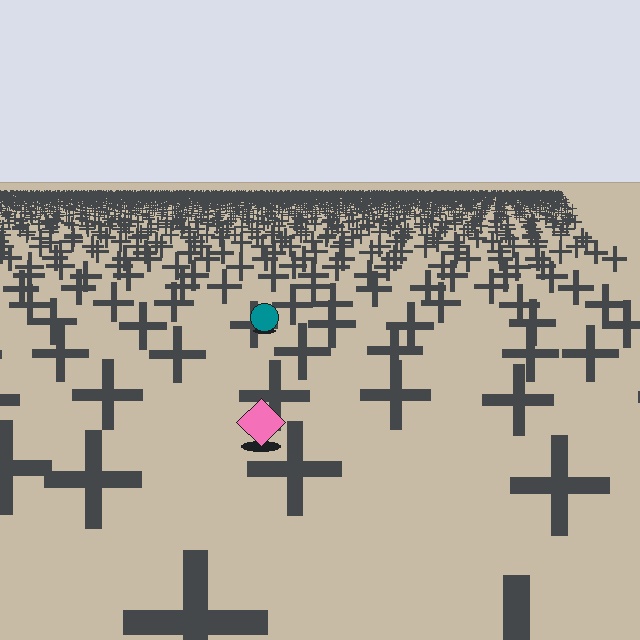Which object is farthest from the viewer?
The teal circle is farthest from the viewer. It appears smaller and the ground texture around it is denser.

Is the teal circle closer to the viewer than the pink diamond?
No. The pink diamond is closer — you can tell from the texture gradient: the ground texture is coarser near it.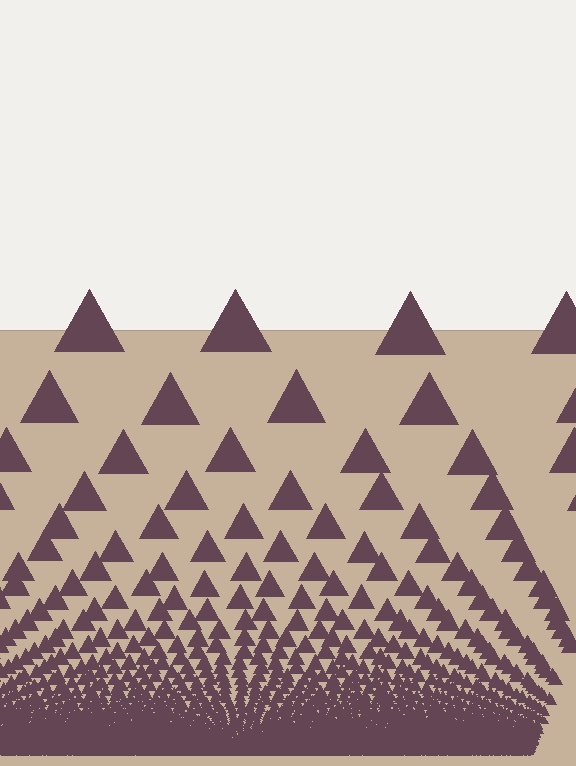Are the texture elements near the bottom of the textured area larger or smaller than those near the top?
Smaller. The gradient is inverted — elements near the bottom are smaller and denser.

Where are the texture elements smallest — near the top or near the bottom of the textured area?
Near the bottom.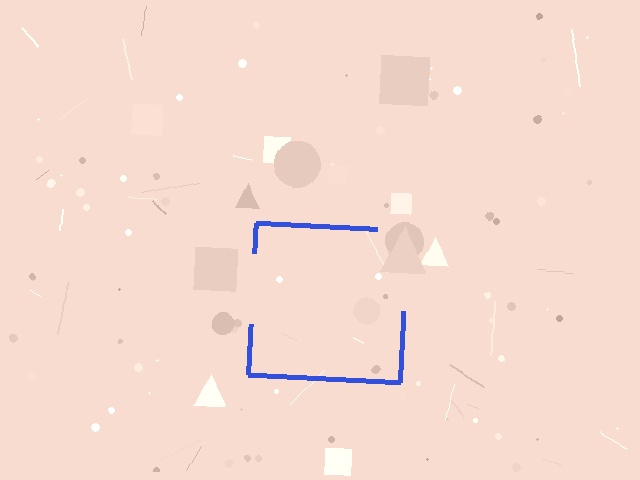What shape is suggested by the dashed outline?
The dashed outline suggests a square.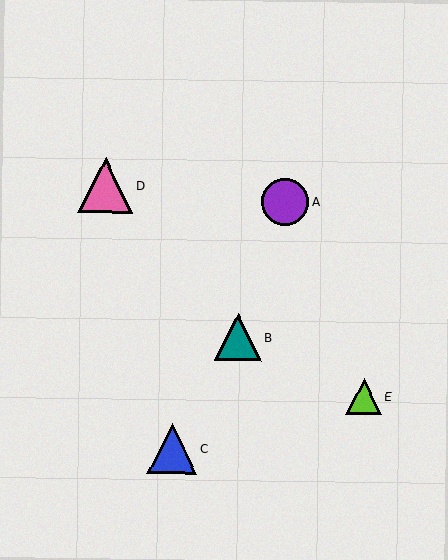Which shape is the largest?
The pink triangle (labeled D) is the largest.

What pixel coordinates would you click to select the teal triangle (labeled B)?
Click at (238, 337) to select the teal triangle B.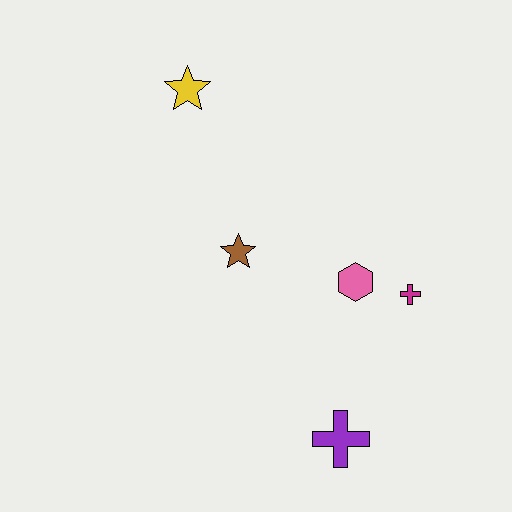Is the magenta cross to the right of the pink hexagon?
Yes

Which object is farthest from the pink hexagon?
The yellow star is farthest from the pink hexagon.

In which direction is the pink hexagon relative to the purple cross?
The pink hexagon is above the purple cross.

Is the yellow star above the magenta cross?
Yes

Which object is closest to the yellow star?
The brown star is closest to the yellow star.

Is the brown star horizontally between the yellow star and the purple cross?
Yes